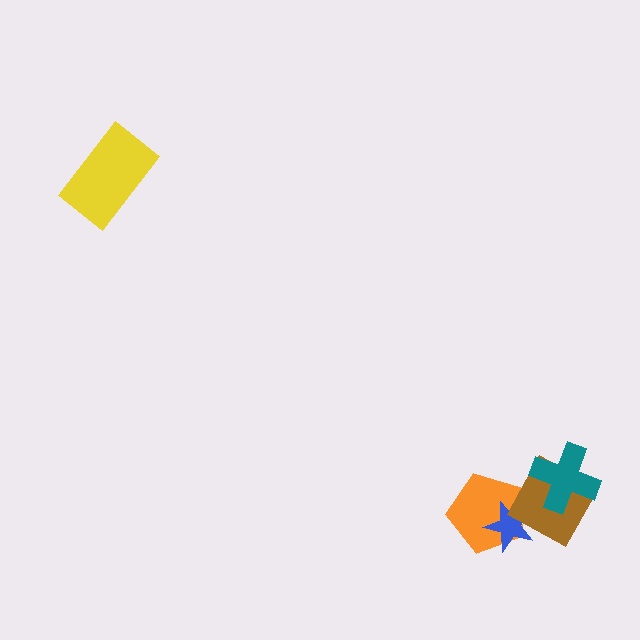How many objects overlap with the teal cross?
1 object overlaps with the teal cross.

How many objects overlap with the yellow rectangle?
0 objects overlap with the yellow rectangle.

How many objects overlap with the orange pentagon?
2 objects overlap with the orange pentagon.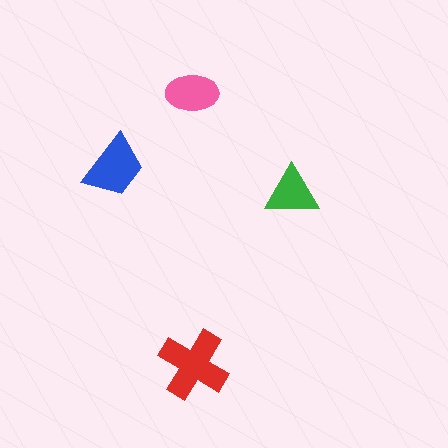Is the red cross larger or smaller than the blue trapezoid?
Larger.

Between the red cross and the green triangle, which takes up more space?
The red cross.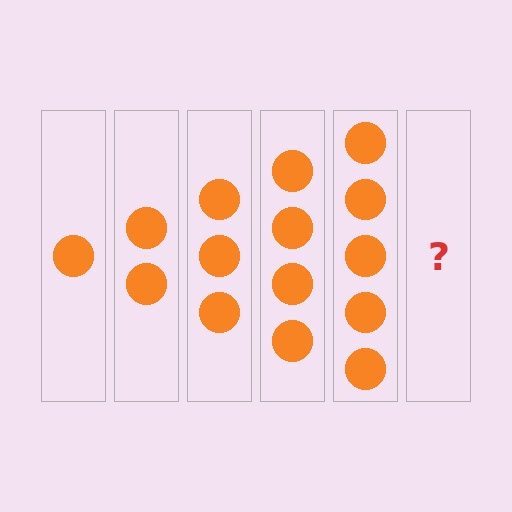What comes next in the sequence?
The next element should be 6 circles.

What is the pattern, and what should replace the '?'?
The pattern is that each step adds one more circle. The '?' should be 6 circles.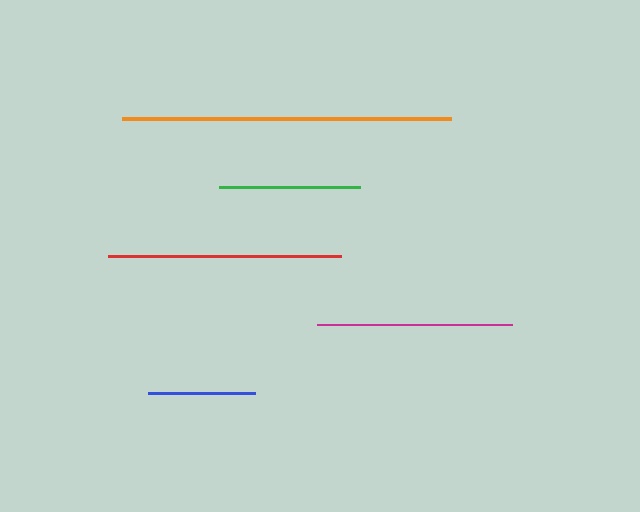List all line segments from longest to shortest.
From longest to shortest: orange, red, magenta, green, blue.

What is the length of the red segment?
The red segment is approximately 233 pixels long.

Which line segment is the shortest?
The blue line is the shortest at approximately 108 pixels.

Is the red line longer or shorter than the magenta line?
The red line is longer than the magenta line.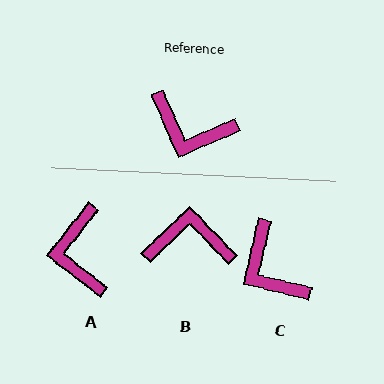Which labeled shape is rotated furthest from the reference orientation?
B, about 159 degrees away.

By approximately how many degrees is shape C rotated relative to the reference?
Approximately 37 degrees clockwise.